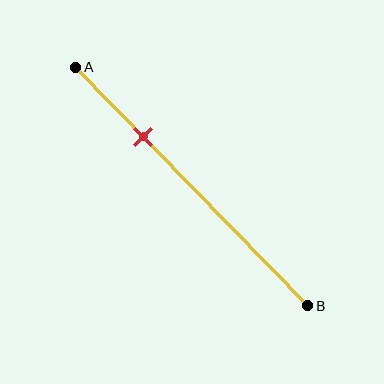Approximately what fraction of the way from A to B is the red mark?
The red mark is approximately 30% of the way from A to B.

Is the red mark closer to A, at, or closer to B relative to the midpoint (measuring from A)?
The red mark is closer to point A than the midpoint of segment AB.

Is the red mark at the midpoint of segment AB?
No, the mark is at about 30% from A, not at the 50% midpoint.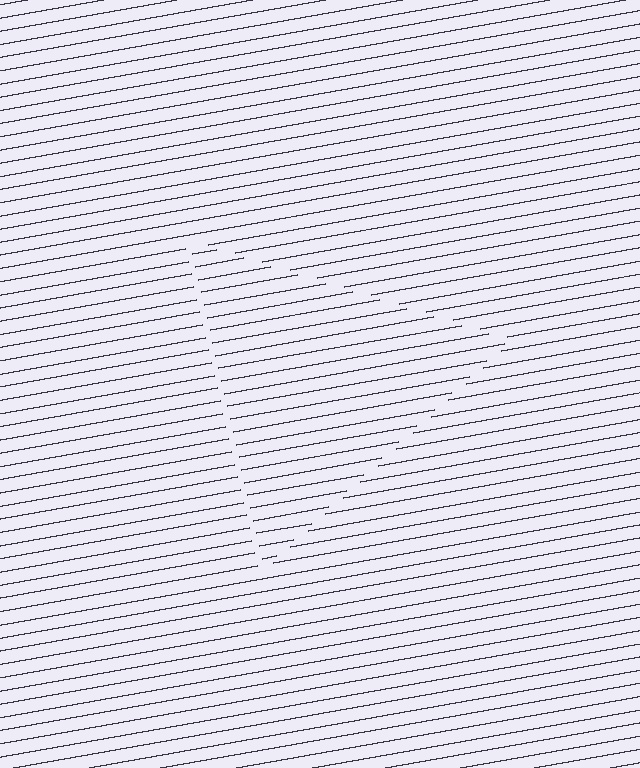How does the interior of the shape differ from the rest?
The interior of the shape contains the same grating, shifted by half a period — the contour is defined by the phase discontinuity where line-ends from the inner and outer gratings abut.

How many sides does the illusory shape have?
3 sides — the line-ends trace a triangle.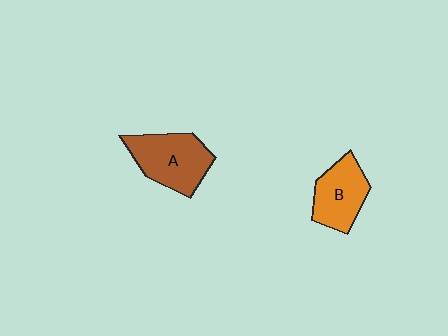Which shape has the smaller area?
Shape B (orange).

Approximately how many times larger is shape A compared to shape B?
Approximately 1.2 times.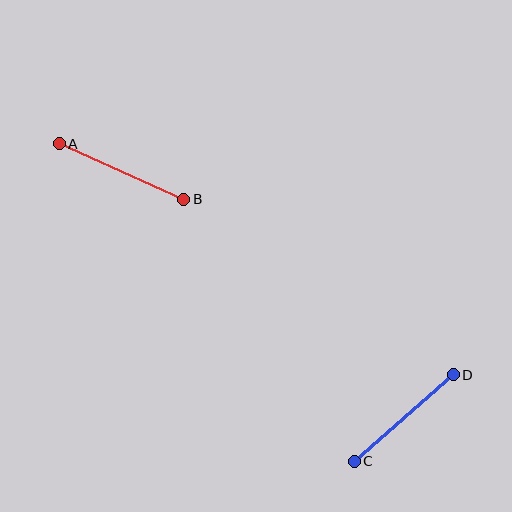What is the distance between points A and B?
The distance is approximately 137 pixels.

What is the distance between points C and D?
The distance is approximately 132 pixels.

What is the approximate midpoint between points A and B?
The midpoint is at approximately (122, 172) pixels.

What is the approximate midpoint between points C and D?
The midpoint is at approximately (404, 418) pixels.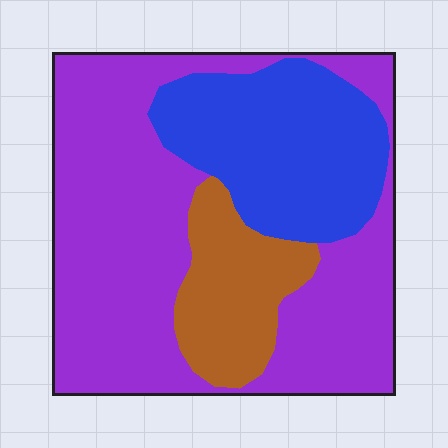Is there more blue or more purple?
Purple.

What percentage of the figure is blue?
Blue covers 26% of the figure.